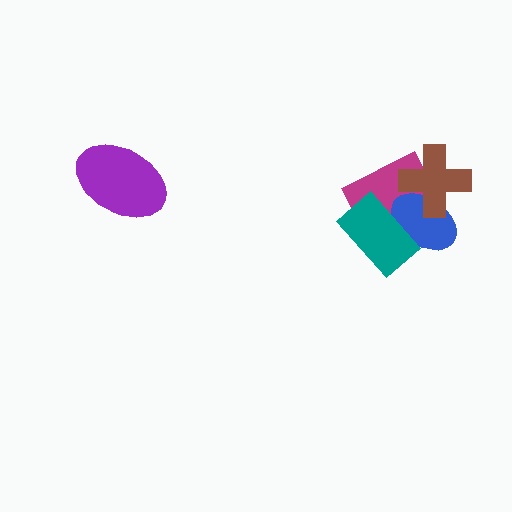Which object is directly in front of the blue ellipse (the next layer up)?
The brown cross is directly in front of the blue ellipse.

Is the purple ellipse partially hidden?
No, no other shape covers it.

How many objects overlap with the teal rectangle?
2 objects overlap with the teal rectangle.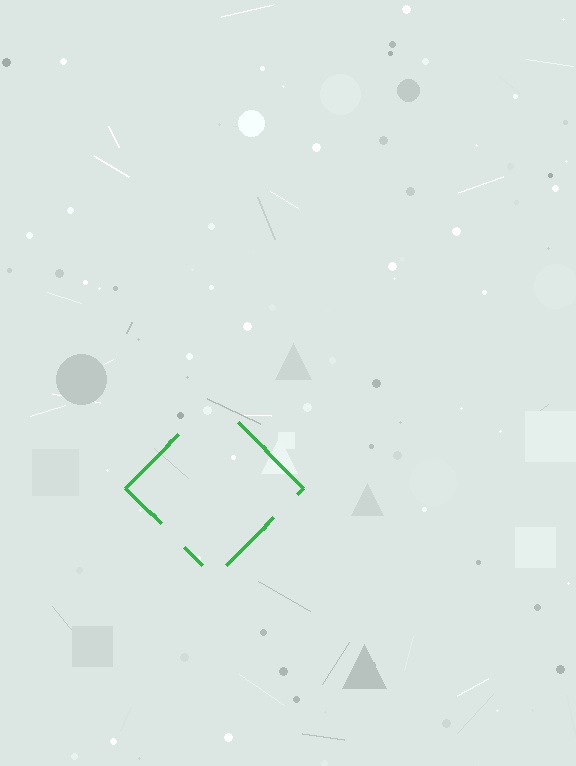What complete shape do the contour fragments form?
The contour fragments form a diamond.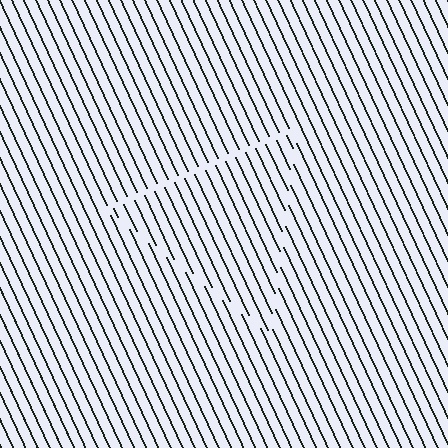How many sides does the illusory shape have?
3 sides — the line-ends trace a triangle.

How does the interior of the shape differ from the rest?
The interior of the shape contains the same grating, shifted by half a period — the contour is defined by the phase discontinuity where line-ends from the inner and outer gratings abut.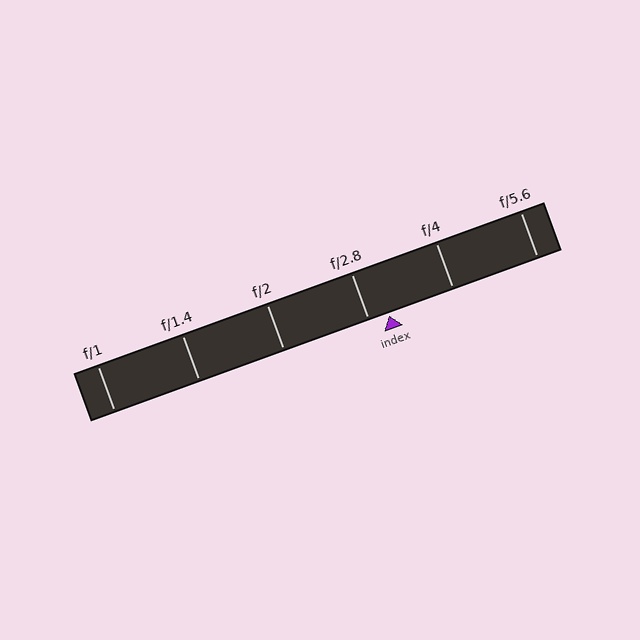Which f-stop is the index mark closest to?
The index mark is closest to f/2.8.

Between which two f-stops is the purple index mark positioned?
The index mark is between f/2.8 and f/4.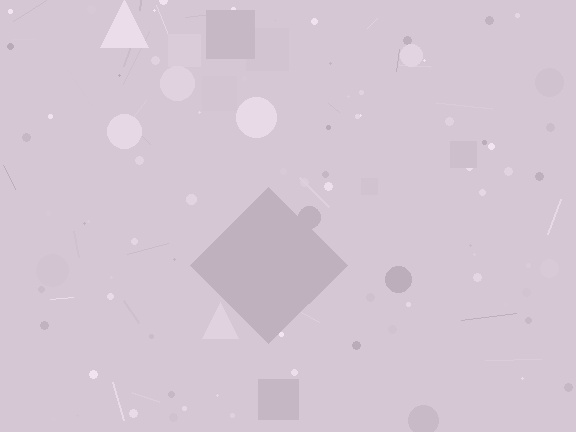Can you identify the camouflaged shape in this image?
The camouflaged shape is a diamond.